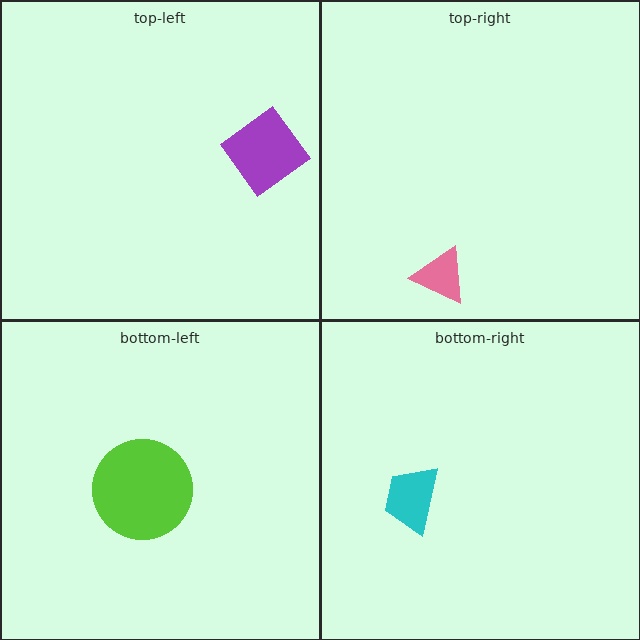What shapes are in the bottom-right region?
The cyan trapezoid.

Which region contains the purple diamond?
The top-left region.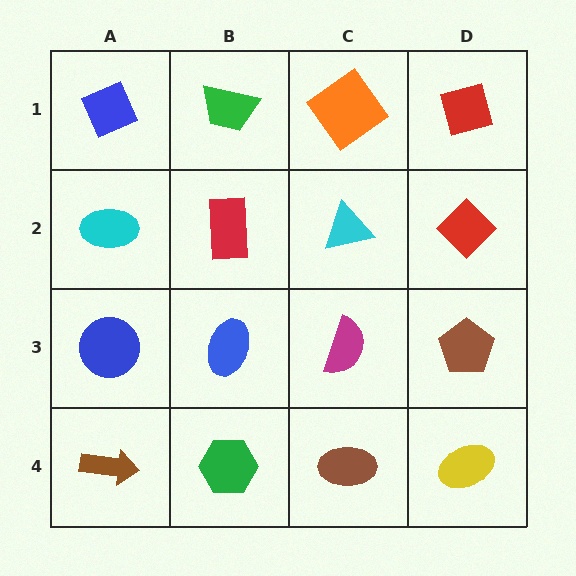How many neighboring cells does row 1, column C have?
3.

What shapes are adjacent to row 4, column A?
A blue circle (row 3, column A), a green hexagon (row 4, column B).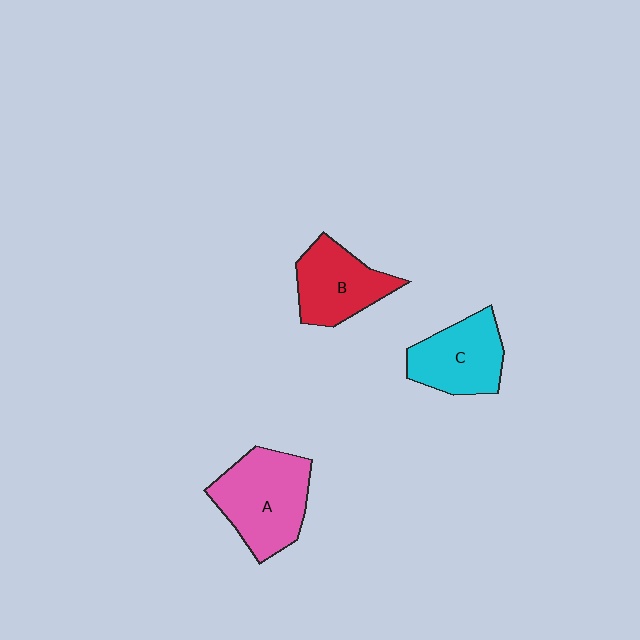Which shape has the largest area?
Shape A (pink).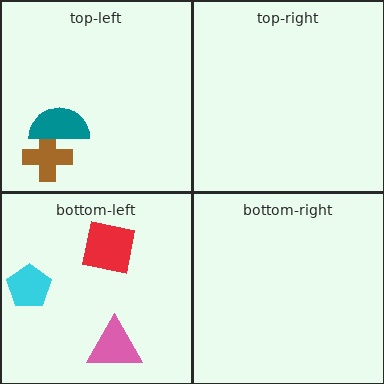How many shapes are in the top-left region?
2.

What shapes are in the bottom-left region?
The pink triangle, the red square, the cyan pentagon.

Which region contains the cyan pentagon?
The bottom-left region.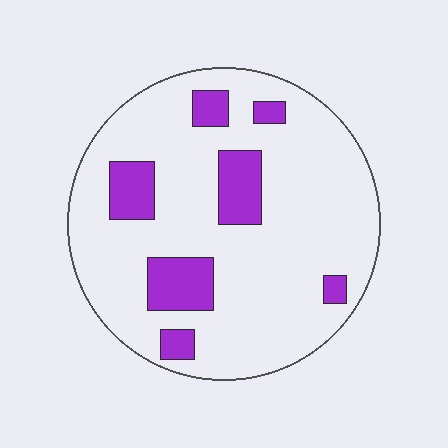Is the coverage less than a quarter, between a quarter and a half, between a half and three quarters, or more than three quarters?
Less than a quarter.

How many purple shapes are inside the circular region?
7.